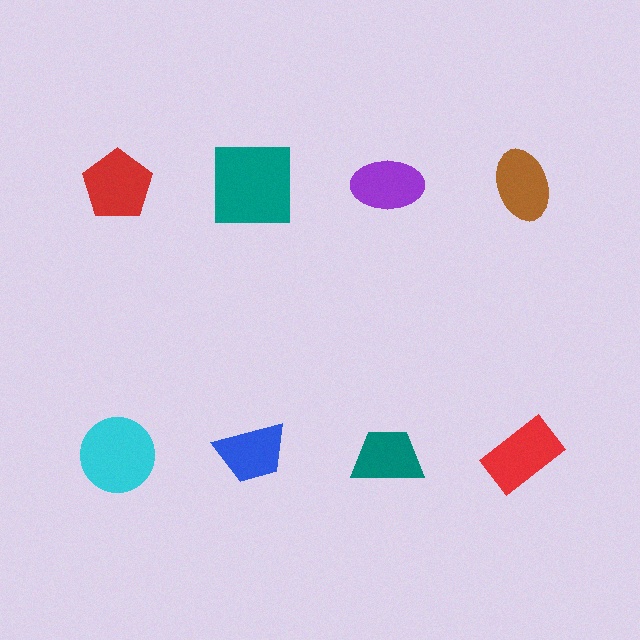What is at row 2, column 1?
A cyan circle.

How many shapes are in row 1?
4 shapes.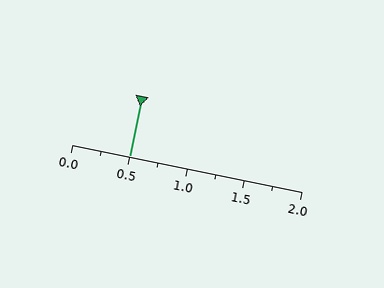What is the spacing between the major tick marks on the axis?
The major ticks are spaced 0.5 apart.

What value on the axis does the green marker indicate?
The marker indicates approximately 0.5.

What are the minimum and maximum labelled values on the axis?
The axis runs from 0.0 to 2.0.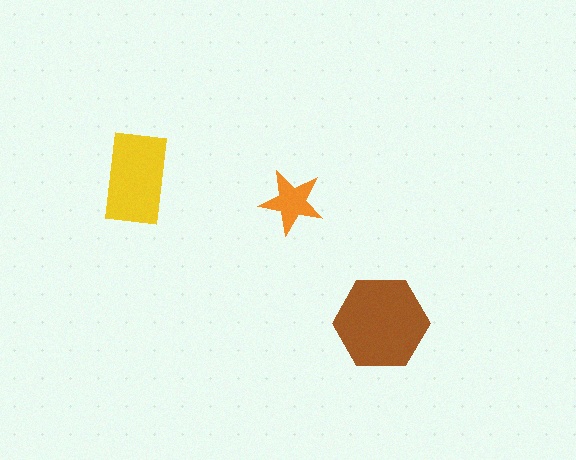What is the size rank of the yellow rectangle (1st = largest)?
2nd.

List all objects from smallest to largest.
The orange star, the yellow rectangle, the brown hexagon.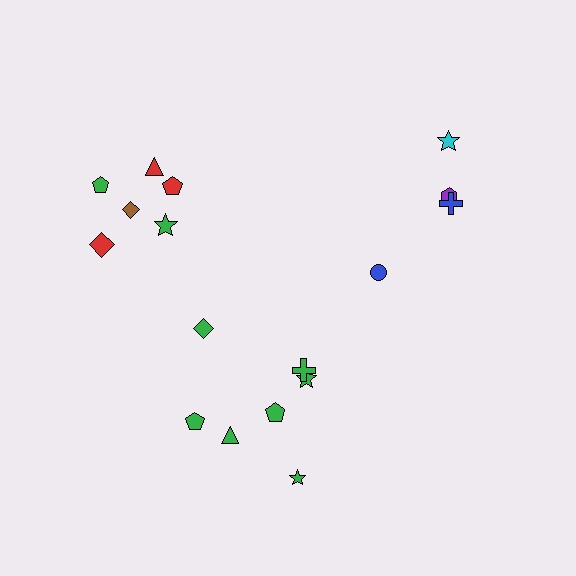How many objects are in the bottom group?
There are 7 objects.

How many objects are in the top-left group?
There are 6 objects.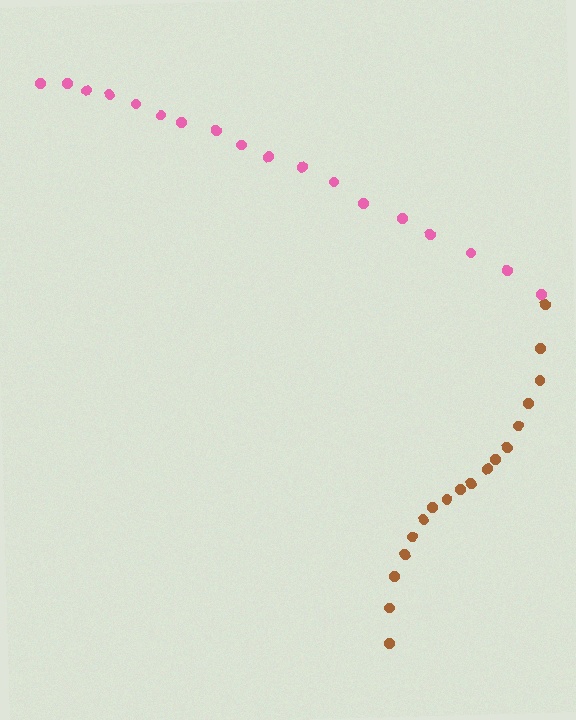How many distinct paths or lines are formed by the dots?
There are 2 distinct paths.